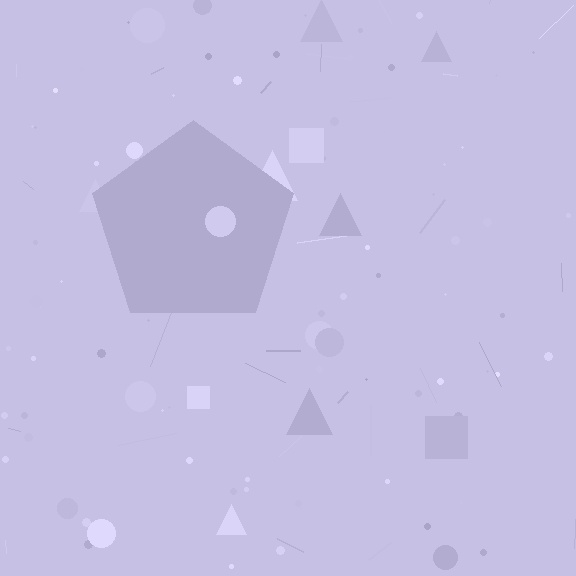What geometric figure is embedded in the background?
A pentagon is embedded in the background.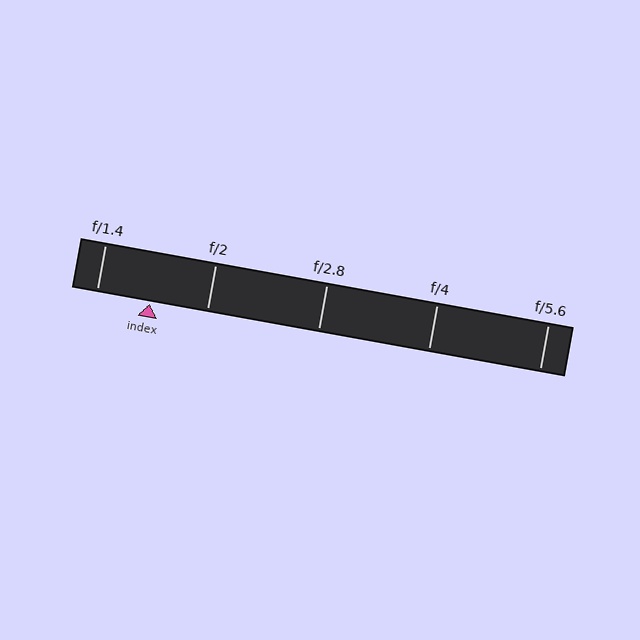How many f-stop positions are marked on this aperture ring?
There are 5 f-stop positions marked.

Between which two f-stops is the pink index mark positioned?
The index mark is between f/1.4 and f/2.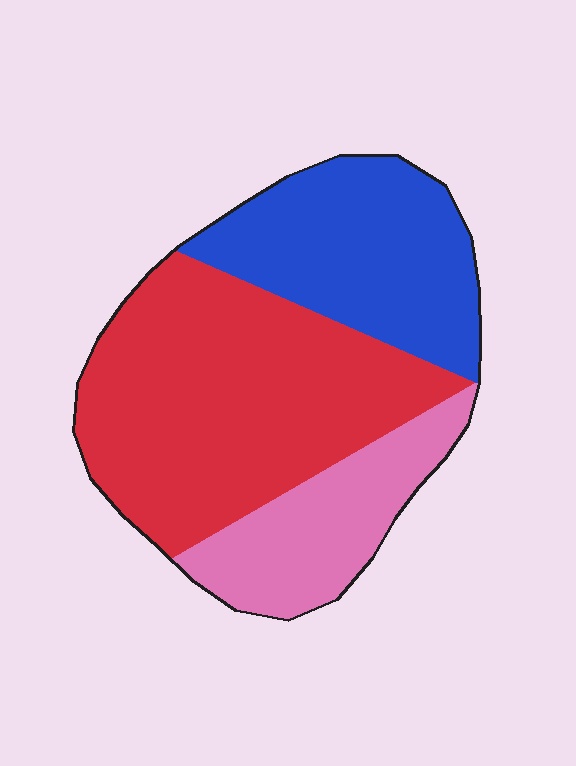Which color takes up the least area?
Pink, at roughly 20%.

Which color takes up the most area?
Red, at roughly 50%.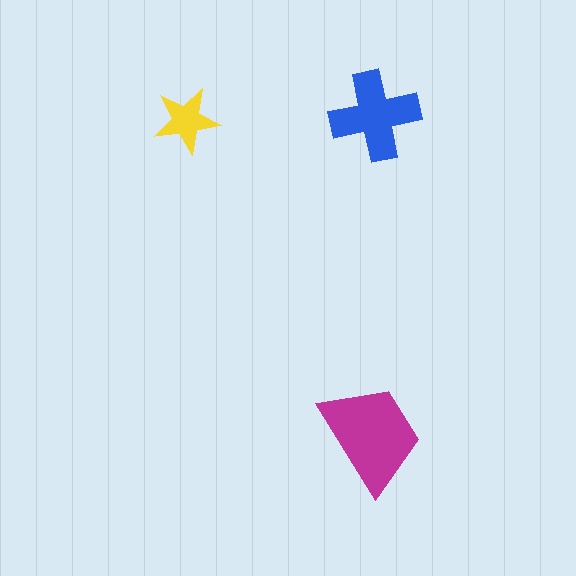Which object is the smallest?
The yellow star.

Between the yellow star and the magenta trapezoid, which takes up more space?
The magenta trapezoid.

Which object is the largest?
The magenta trapezoid.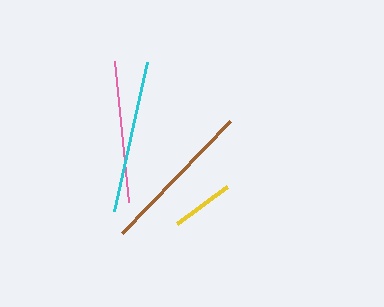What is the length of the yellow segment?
The yellow segment is approximately 62 pixels long.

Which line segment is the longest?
The brown line is the longest at approximately 155 pixels.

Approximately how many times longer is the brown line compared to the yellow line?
The brown line is approximately 2.5 times the length of the yellow line.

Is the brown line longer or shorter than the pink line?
The brown line is longer than the pink line.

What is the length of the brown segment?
The brown segment is approximately 155 pixels long.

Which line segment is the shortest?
The yellow line is the shortest at approximately 62 pixels.